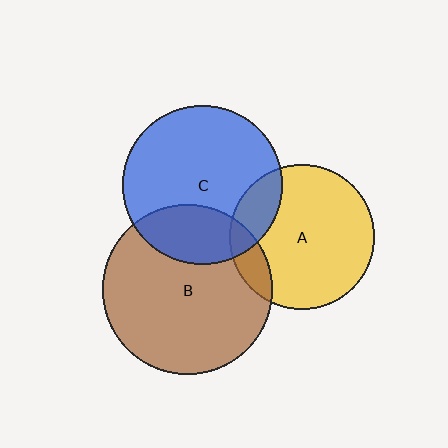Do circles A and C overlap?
Yes.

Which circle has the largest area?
Circle B (brown).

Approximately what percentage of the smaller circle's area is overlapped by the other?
Approximately 15%.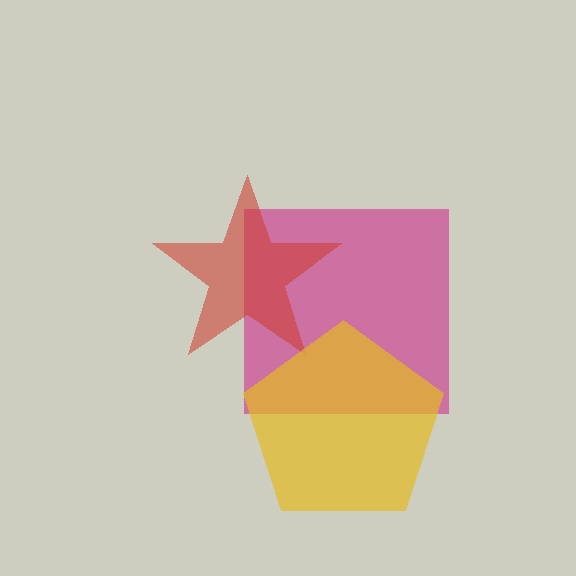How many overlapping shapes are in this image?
There are 3 overlapping shapes in the image.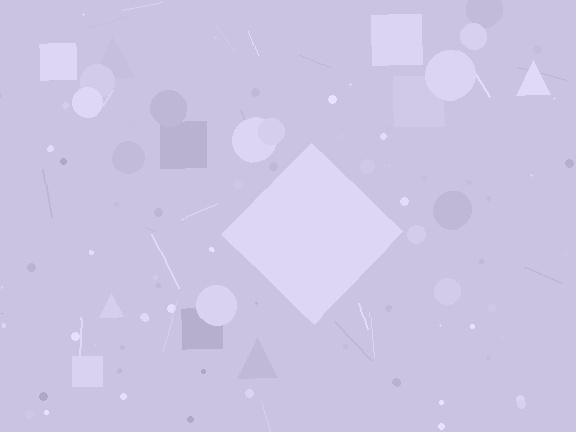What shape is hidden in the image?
A diamond is hidden in the image.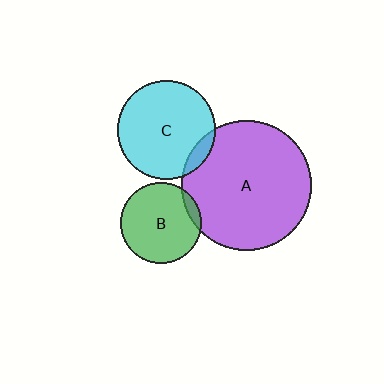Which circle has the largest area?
Circle A (purple).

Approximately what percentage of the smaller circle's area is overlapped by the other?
Approximately 10%.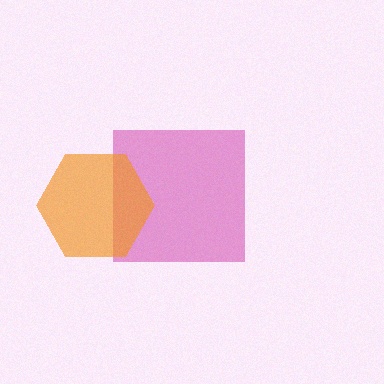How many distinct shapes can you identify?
There are 2 distinct shapes: a magenta square, an orange hexagon.